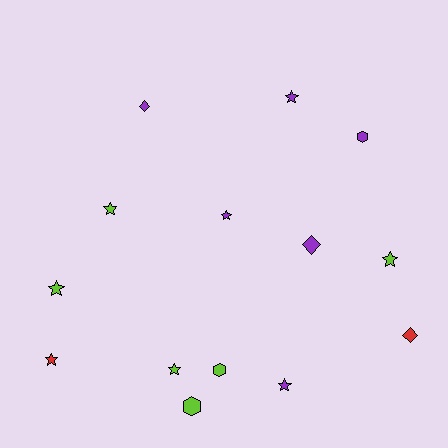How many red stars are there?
There is 1 red star.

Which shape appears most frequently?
Star, with 8 objects.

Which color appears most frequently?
Purple, with 6 objects.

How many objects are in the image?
There are 14 objects.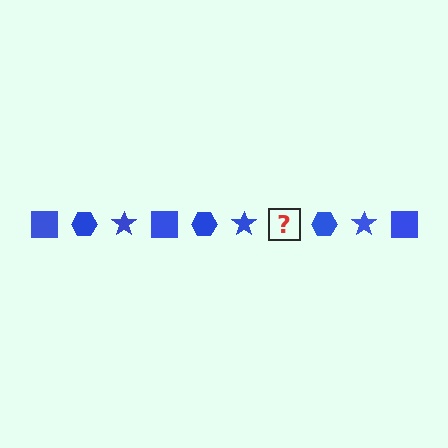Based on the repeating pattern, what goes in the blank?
The blank should be a blue square.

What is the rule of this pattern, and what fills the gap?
The rule is that the pattern cycles through square, hexagon, star shapes in blue. The gap should be filled with a blue square.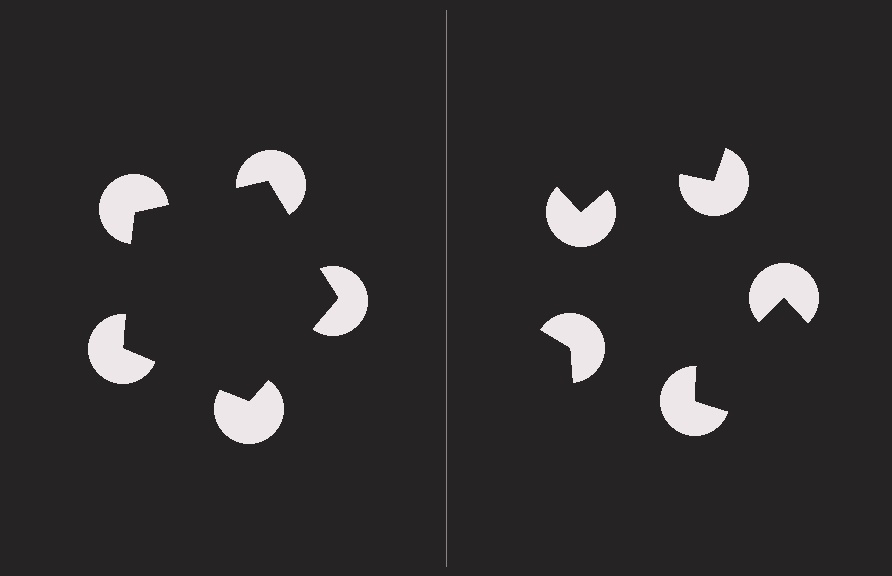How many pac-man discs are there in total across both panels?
10 — 5 on each side.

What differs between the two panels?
The pac-man discs are positioned identically on both sides; only the wedge orientations differ. On the left they align to a pentagon; on the right they are misaligned.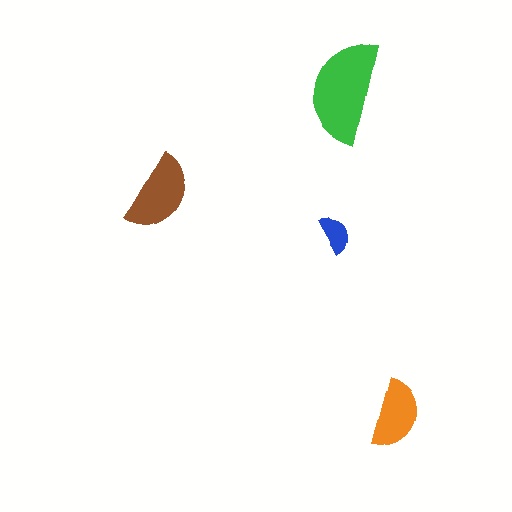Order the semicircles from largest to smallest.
the green one, the brown one, the orange one, the blue one.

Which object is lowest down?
The orange semicircle is bottommost.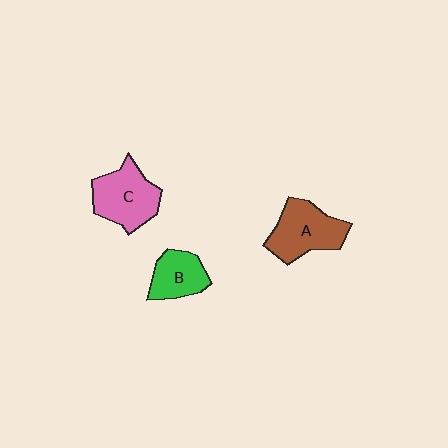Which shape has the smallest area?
Shape B (green).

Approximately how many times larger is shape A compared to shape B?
Approximately 1.4 times.